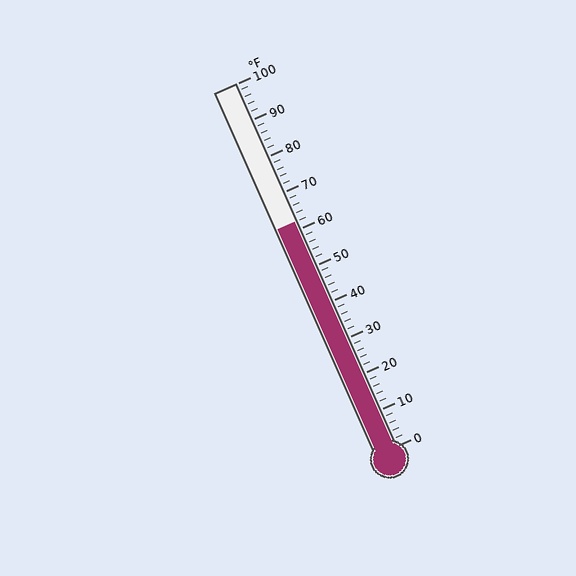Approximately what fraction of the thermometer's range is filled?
The thermometer is filled to approximately 60% of its range.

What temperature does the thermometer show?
The thermometer shows approximately 62°F.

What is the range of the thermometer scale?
The thermometer scale ranges from 0°F to 100°F.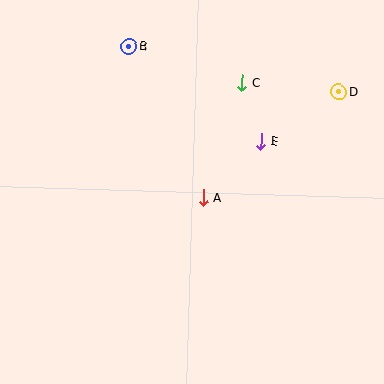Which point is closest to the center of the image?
Point A at (203, 197) is closest to the center.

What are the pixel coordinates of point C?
Point C is at (242, 83).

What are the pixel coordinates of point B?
Point B is at (129, 46).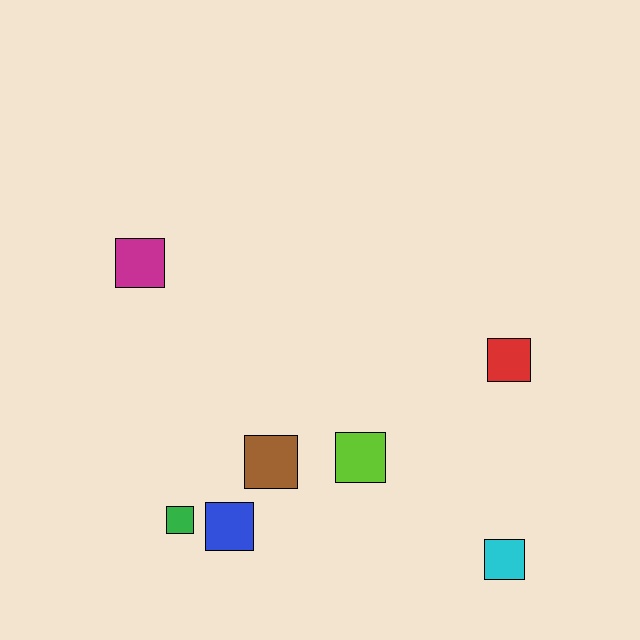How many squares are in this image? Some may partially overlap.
There are 7 squares.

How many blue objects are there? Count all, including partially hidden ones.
There is 1 blue object.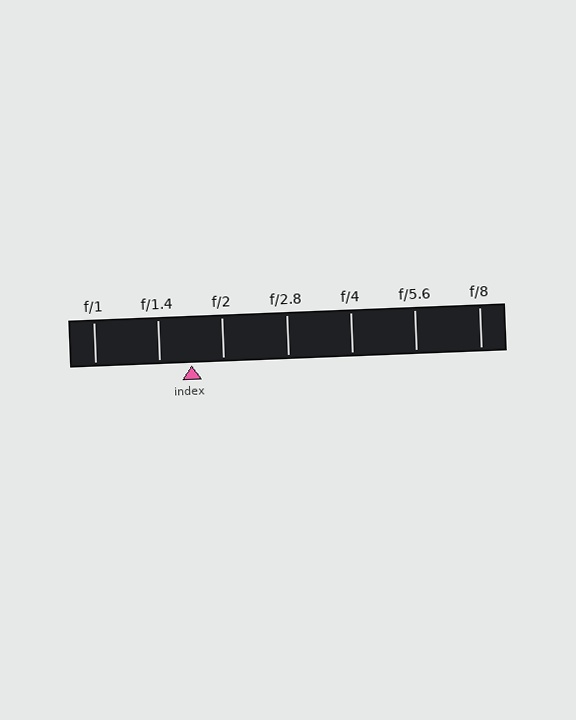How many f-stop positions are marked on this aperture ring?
There are 7 f-stop positions marked.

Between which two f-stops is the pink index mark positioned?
The index mark is between f/1.4 and f/2.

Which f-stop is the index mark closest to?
The index mark is closest to f/1.4.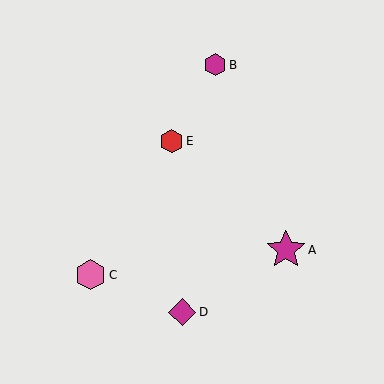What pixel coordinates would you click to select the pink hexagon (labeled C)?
Click at (91, 275) to select the pink hexagon C.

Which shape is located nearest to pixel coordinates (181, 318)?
The magenta diamond (labeled D) at (182, 312) is nearest to that location.